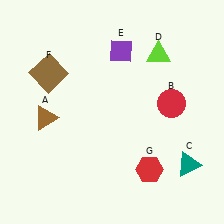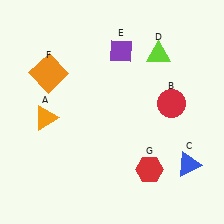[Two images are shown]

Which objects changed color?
A changed from brown to orange. C changed from teal to blue. F changed from brown to orange.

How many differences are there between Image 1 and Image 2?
There are 3 differences between the two images.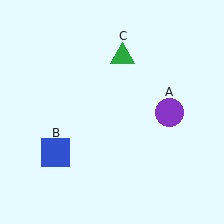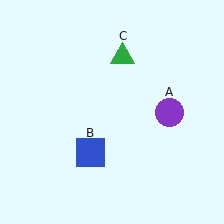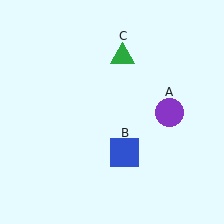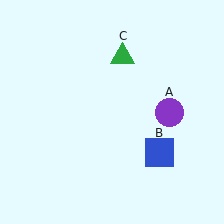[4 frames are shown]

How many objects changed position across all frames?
1 object changed position: blue square (object B).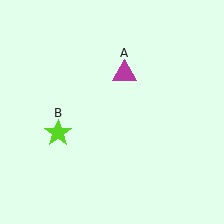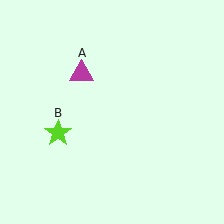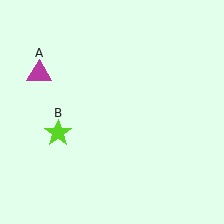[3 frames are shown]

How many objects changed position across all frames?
1 object changed position: magenta triangle (object A).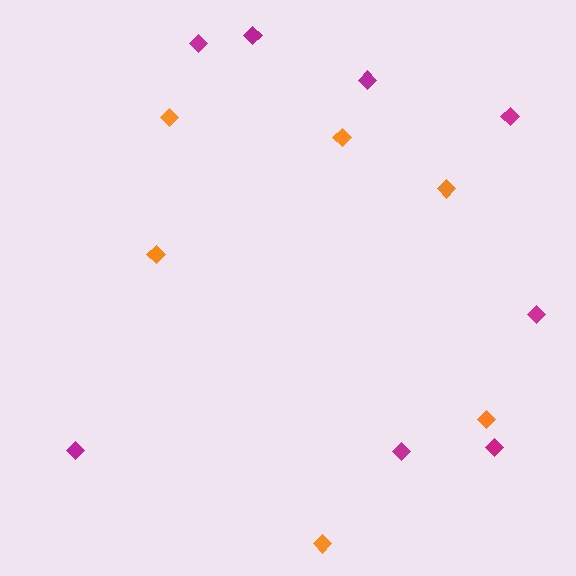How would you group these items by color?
There are 2 groups: one group of magenta diamonds (8) and one group of orange diamonds (6).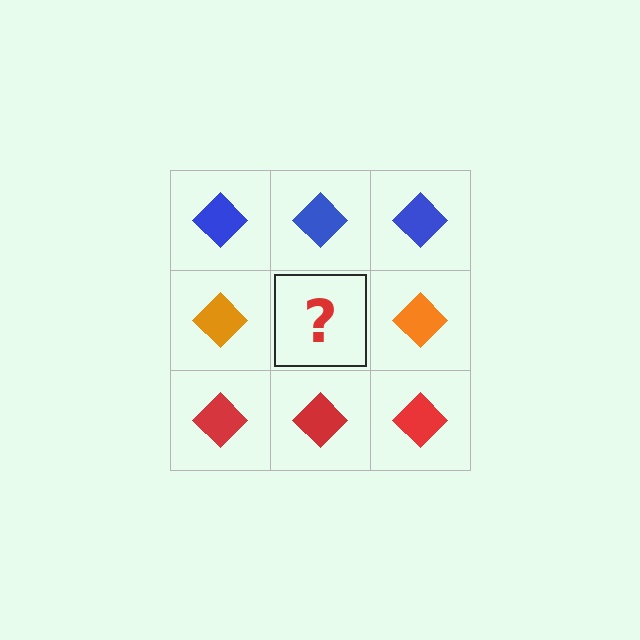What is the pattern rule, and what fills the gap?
The rule is that each row has a consistent color. The gap should be filled with an orange diamond.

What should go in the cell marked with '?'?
The missing cell should contain an orange diamond.